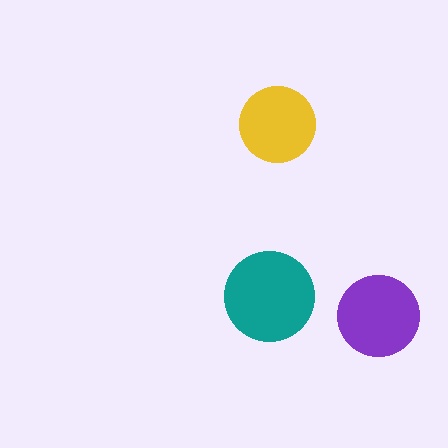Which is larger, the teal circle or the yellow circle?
The teal one.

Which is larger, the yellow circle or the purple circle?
The purple one.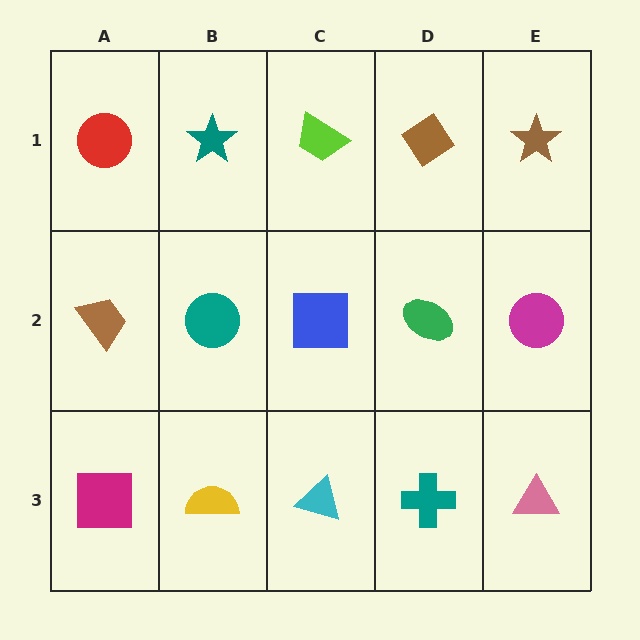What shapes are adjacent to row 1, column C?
A blue square (row 2, column C), a teal star (row 1, column B), a brown diamond (row 1, column D).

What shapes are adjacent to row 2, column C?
A lime trapezoid (row 1, column C), a cyan triangle (row 3, column C), a teal circle (row 2, column B), a green ellipse (row 2, column D).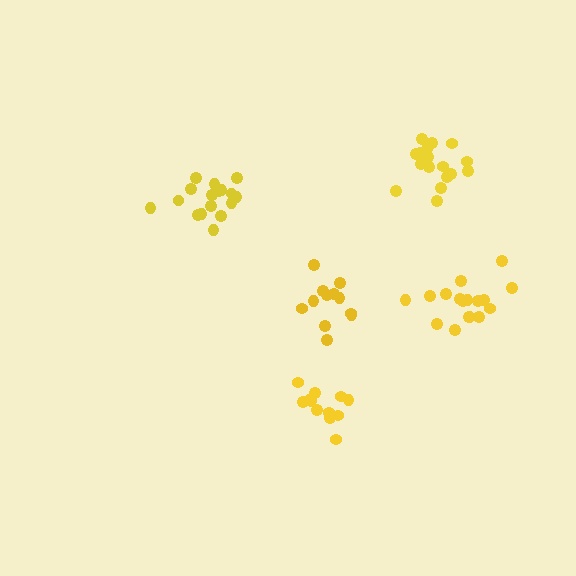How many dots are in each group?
Group 1: 12 dots, Group 2: 17 dots, Group 3: 17 dots, Group 4: 12 dots, Group 5: 17 dots (75 total).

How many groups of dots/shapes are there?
There are 5 groups.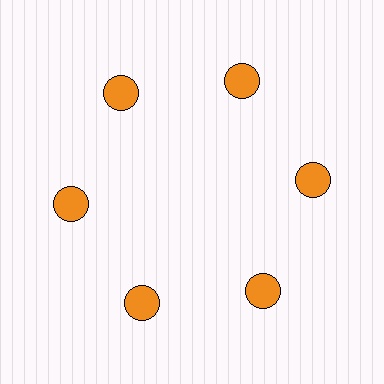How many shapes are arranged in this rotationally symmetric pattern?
There are 6 shapes, arranged in 6 groups of 1.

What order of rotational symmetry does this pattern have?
This pattern has 6-fold rotational symmetry.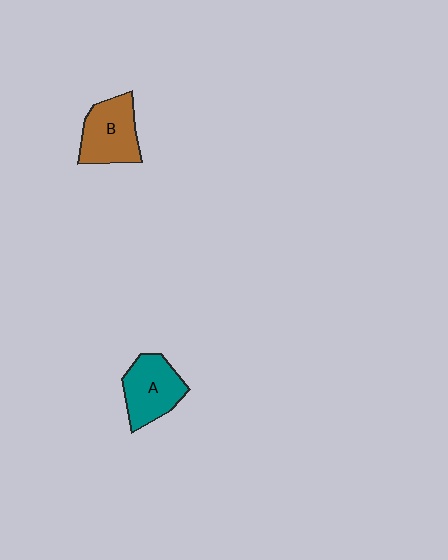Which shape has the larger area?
Shape B (brown).